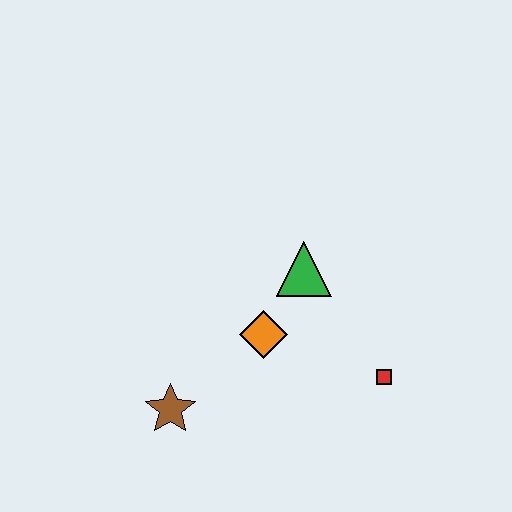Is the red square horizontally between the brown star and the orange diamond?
No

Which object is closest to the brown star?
The orange diamond is closest to the brown star.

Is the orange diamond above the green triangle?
No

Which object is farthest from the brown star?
The red square is farthest from the brown star.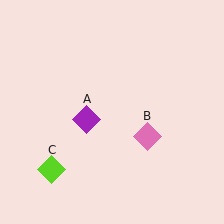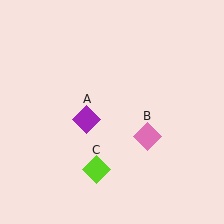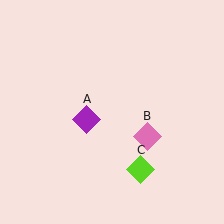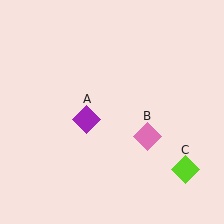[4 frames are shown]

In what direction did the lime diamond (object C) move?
The lime diamond (object C) moved right.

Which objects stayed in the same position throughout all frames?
Purple diamond (object A) and pink diamond (object B) remained stationary.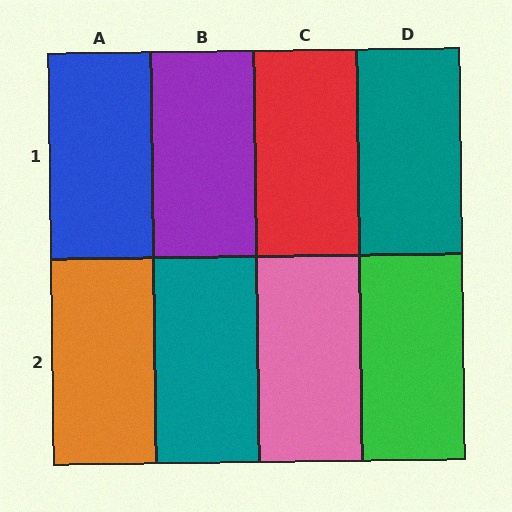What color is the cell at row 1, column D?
Teal.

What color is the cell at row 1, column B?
Purple.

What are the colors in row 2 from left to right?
Orange, teal, pink, green.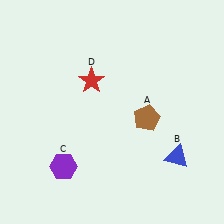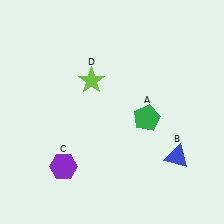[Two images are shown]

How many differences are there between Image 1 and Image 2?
There are 2 differences between the two images.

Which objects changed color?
A changed from brown to green. D changed from red to lime.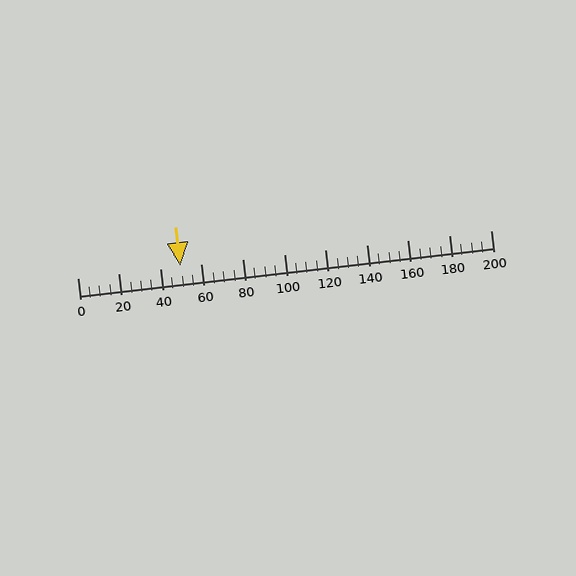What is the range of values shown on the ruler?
The ruler shows values from 0 to 200.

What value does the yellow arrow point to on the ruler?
The yellow arrow points to approximately 50.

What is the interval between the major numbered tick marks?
The major tick marks are spaced 20 units apart.